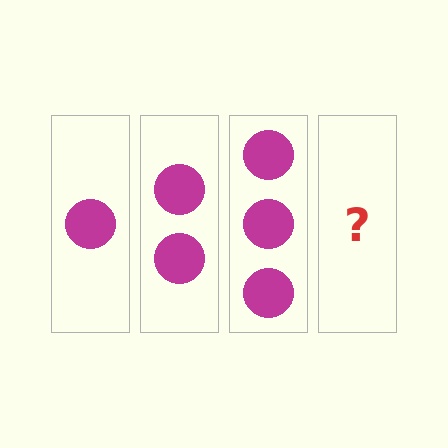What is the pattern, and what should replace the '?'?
The pattern is that each step adds one more circle. The '?' should be 4 circles.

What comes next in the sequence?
The next element should be 4 circles.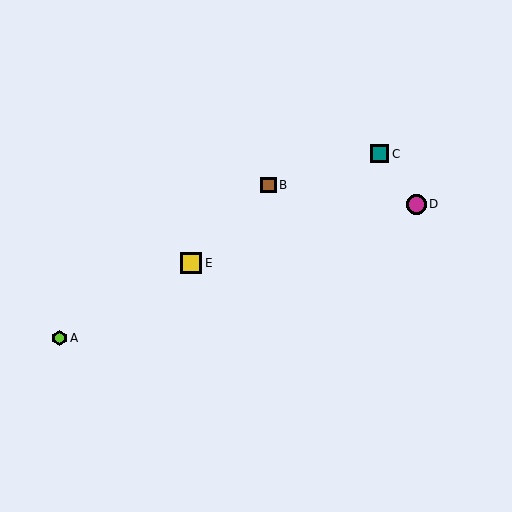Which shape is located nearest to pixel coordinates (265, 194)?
The brown square (labeled B) at (269, 185) is nearest to that location.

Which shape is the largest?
The yellow square (labeled E) is the largest.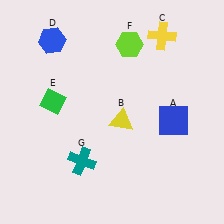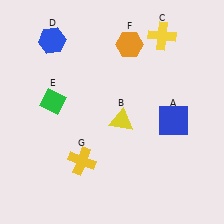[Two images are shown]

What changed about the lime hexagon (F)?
In Image 1, F is lime. In Image 2, it changed to orange.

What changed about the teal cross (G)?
In Image 1, G is teal. In Image 2, it changed to yellow.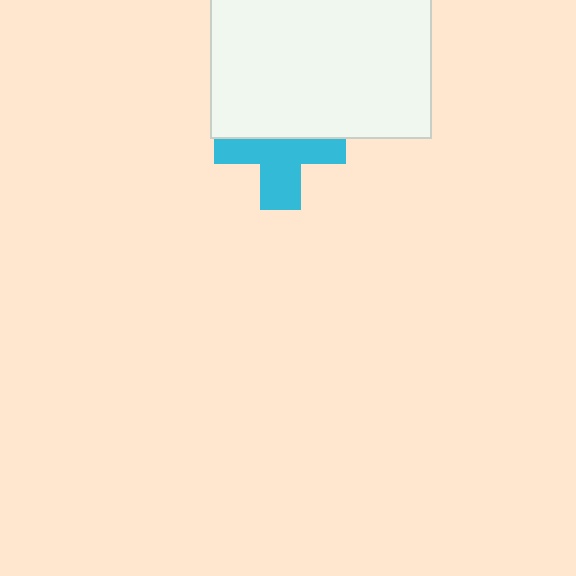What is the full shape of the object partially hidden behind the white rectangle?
The partially hidden object is a cyan cross.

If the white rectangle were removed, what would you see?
You would see the complete cyan cross.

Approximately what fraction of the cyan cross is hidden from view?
Roughly 44% of the cyan cross is hidden behind the white rectangle.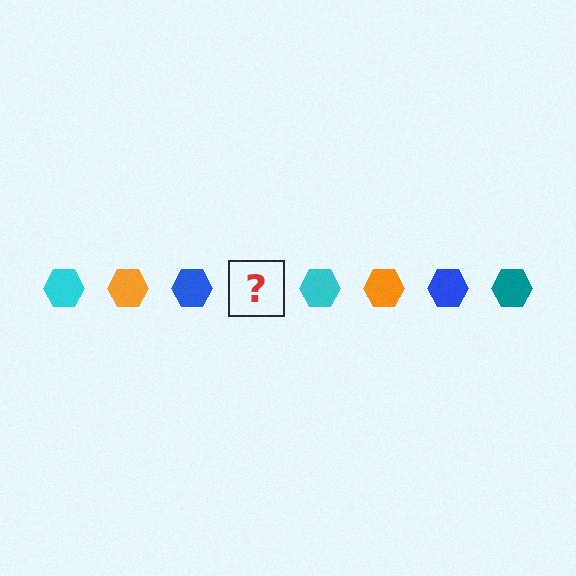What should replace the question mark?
The question mark should be replaced with a teal hexagon.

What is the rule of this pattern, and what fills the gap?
The rule is that the pattern cycles through cyan, orange, blue, teal hexagons. The gap should be filled with a teal hexagon.